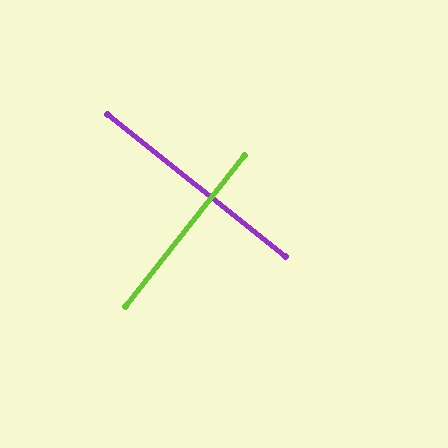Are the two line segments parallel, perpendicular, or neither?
Perpendicular — they meet at approximately 89°.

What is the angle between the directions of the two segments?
Approximately 89 degrees.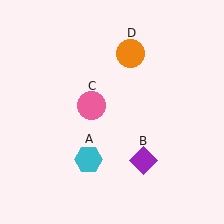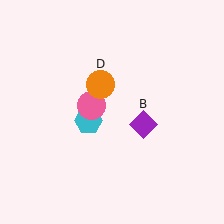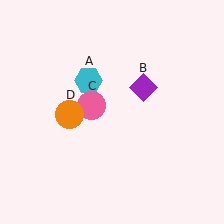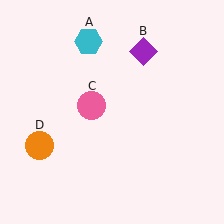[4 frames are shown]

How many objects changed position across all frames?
3 objects changed position: cyan hexagon (object A), purple diamond (object B), orange circle (object D).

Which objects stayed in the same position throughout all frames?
Pink circle (object C) remained stationary.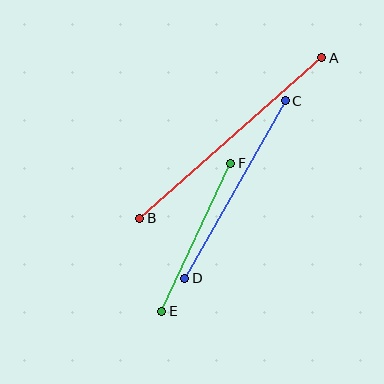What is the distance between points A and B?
The distance is approximately 243 pixels.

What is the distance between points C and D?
The distance is approximately 204 pixels.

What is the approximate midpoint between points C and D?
The midpoint is at approximately (235, 190) pixels.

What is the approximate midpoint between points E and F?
The midpoint is at approximately (196, 237) pixels.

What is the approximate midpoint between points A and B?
The midpoint is at approximately (231, 138) pixels.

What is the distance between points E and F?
The distance is approximately 163 pixels.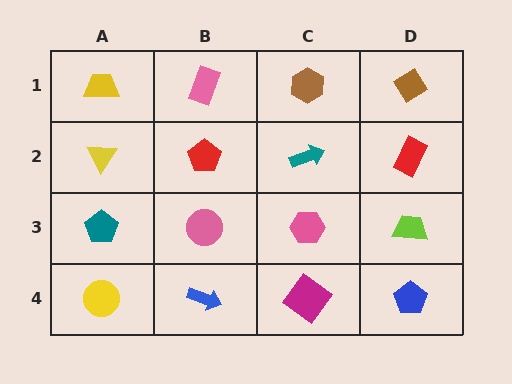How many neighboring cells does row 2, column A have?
3.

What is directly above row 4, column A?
A teal pentagon.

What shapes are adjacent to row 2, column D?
A brown diamond (row 1, column D), a lime trapezoid (row 3, column D), a teal arrow (row 2, column C).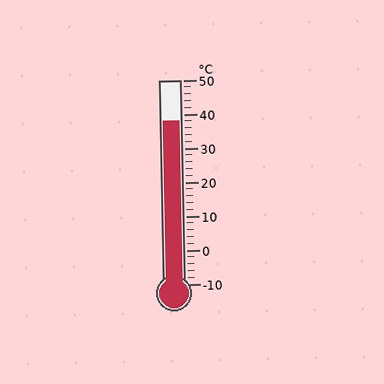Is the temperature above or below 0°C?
The temperature is above 0°C.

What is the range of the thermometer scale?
The thermometer scale ranges from -10°C to 50°C.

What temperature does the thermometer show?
The thermometer shows approximately 38°C.